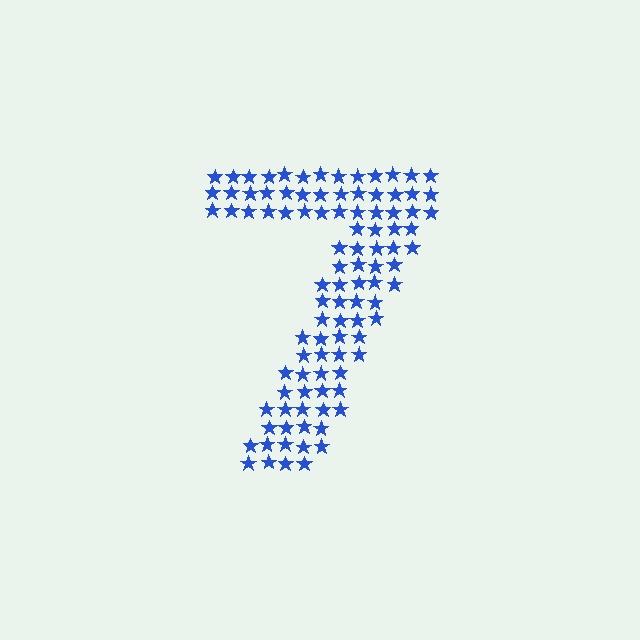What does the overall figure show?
The overall figure shows the digit 7.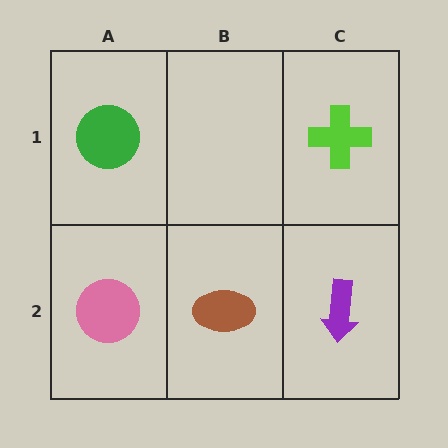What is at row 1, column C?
A lime cross.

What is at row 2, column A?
A pink circle.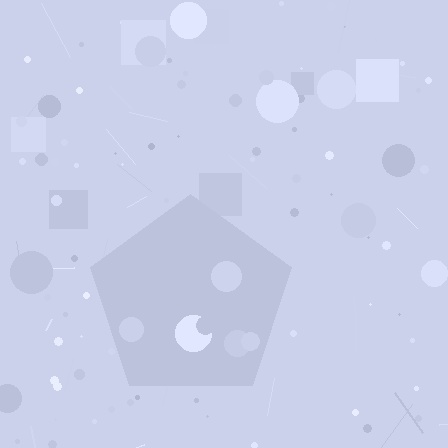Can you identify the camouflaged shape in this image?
The camouflaged shape is a pentagon.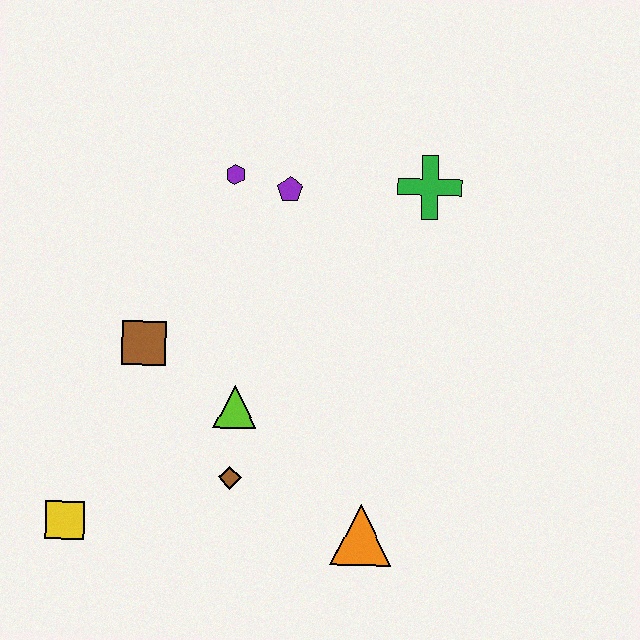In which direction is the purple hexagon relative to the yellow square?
The purple hexagon is above the yellow square.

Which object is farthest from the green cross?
The yellow square is farthest from the green cross.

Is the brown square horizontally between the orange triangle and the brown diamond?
No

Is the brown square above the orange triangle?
Yes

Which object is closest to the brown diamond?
The lime triangle is closest to the brown diamond.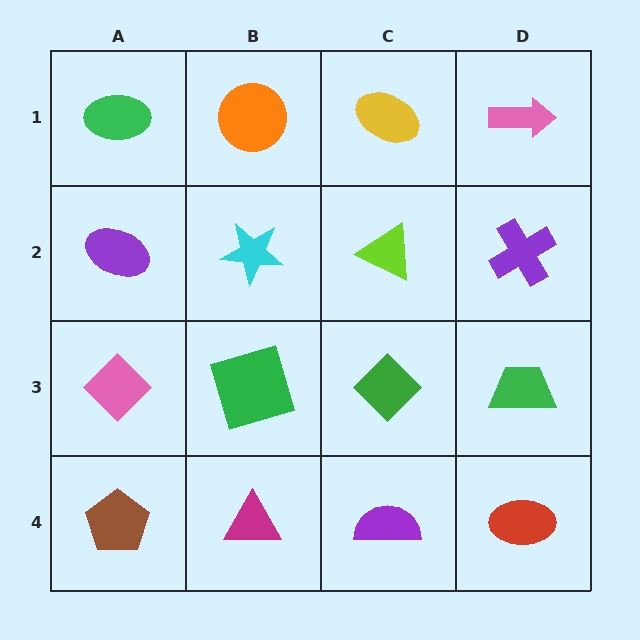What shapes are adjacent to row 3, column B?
A cyan star (row 2, column B), a magenta triangle (row 4, column B), a pink diamond (row 3, column A), a green diamond (row 3, column C).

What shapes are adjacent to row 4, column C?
A green diamond (row 3, column C), a magenta triangle (row 4, column B), a red ellipse (row 4, column D).